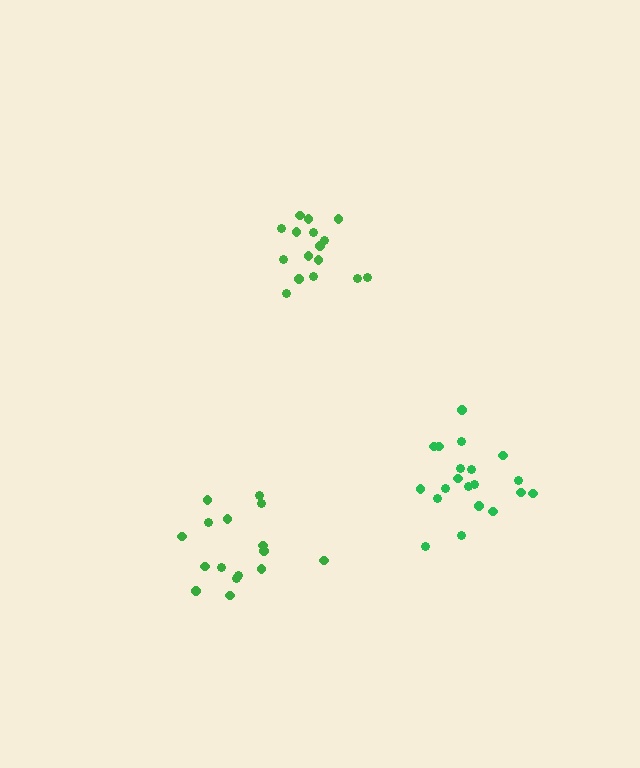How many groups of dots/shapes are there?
There are 3 groups.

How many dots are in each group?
Group 1: 16 dots, Group 2: 20 dots, Group 3: 16 dots (52 total).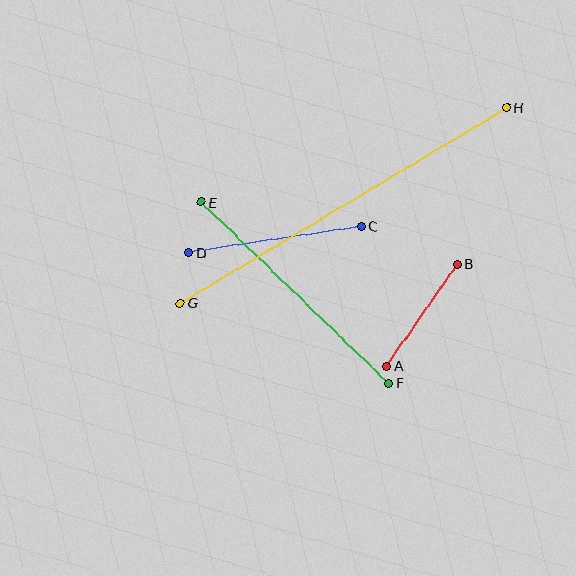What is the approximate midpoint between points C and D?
The midpoint is at approximately (275, 239) pixels.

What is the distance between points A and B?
The distance is approximately 124 pixels.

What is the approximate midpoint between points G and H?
The midpoint is at approximately (344, 205) pixels.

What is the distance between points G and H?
The distance is approximately 380 pixels.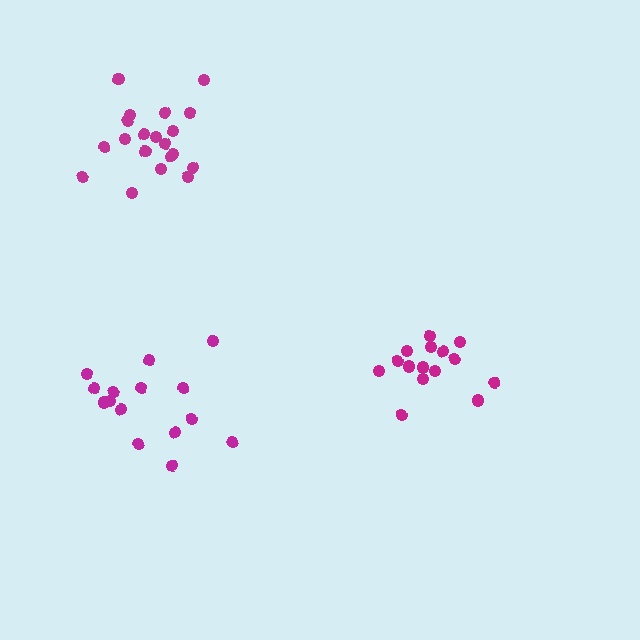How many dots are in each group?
Group 1: 15 dots, Group 2: 16 dots, Group 3: 20 dots (51 total).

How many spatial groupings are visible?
There are 3 spatial groupings.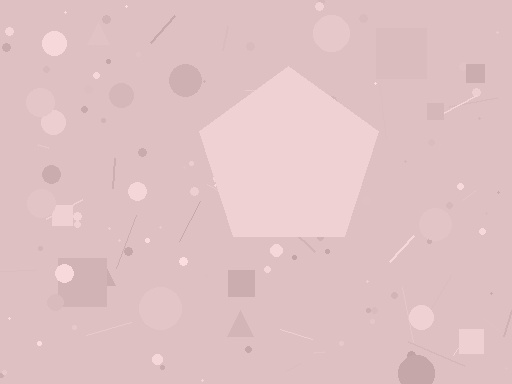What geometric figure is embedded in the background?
A pentagon is embedded in the background.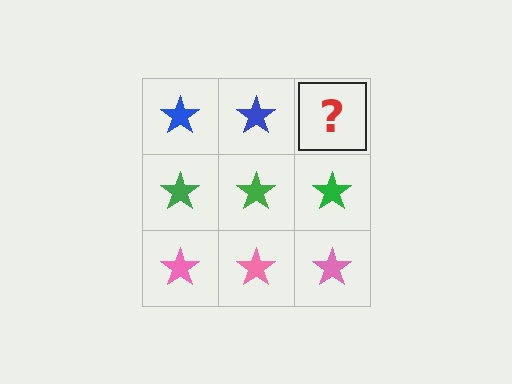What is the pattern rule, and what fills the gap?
The rule is that each row has a consistent color. The gap should be filled with a blue star.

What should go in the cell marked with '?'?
The missing cell should contain a blue star.